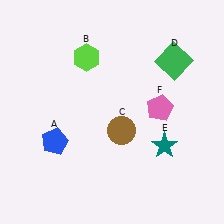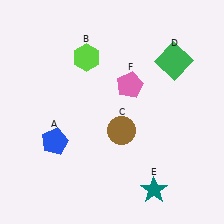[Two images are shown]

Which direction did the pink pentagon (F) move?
The pink pentagon (F) moved left.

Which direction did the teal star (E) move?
The teal star (E) moved down.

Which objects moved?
The objects that moved are: the teal star (E), the pink pentagon (F).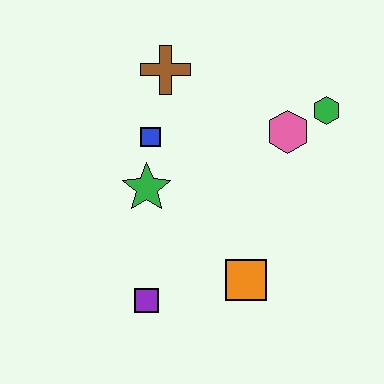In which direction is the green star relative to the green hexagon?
The green star is to the left of the green hexagon.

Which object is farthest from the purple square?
The green hexagon is farthest from the purple square.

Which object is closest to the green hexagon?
The pink hexagon is closest to the green hexagon.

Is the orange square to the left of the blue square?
No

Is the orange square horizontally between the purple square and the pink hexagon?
Yes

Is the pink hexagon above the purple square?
Yes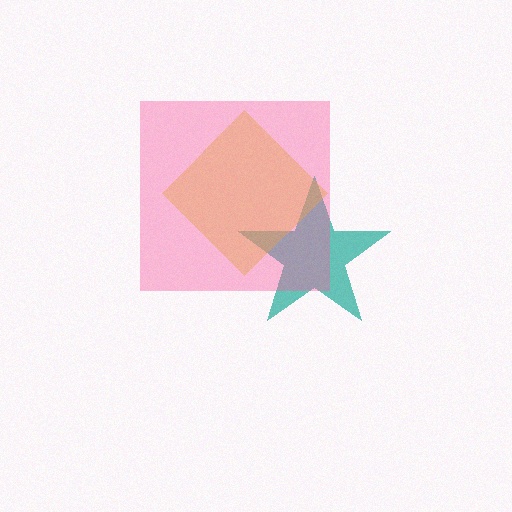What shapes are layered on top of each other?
The layered shapes are: a teal star, a yellow diamond, a pink square.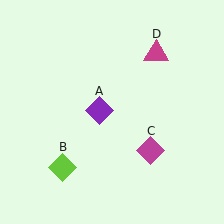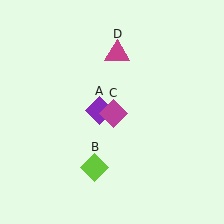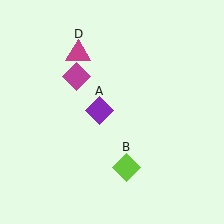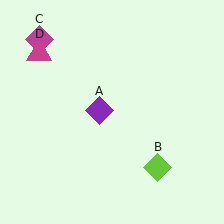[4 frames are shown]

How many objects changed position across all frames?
3 objects changed position: lime diamond (object B), magenta diamond (object C), magenta triangle (object D).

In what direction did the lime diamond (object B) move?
The lime diamond (object B) moved right.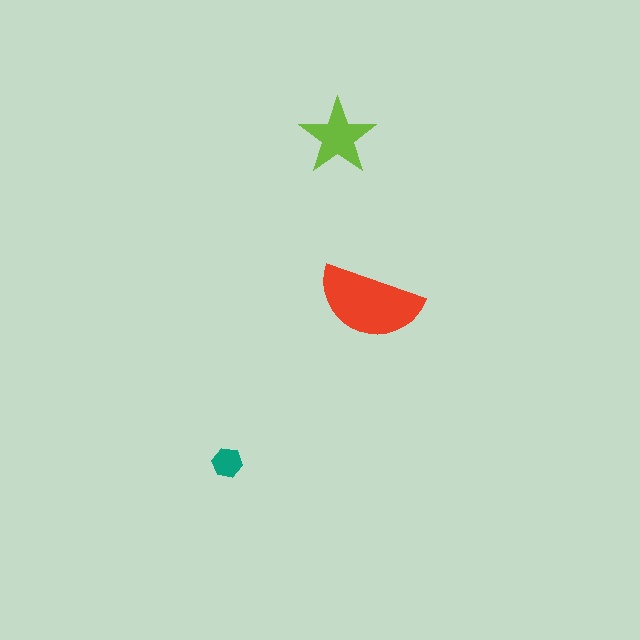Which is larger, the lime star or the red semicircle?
The red semicircle.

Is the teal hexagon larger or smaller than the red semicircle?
Smaller.